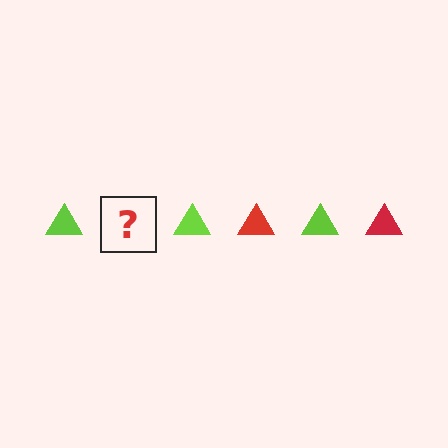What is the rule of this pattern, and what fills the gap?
The rule is that the pattern cycles through lime, red triangles. The gap should be filled with a red triangle.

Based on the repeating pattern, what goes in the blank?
The blank should be a red triangle.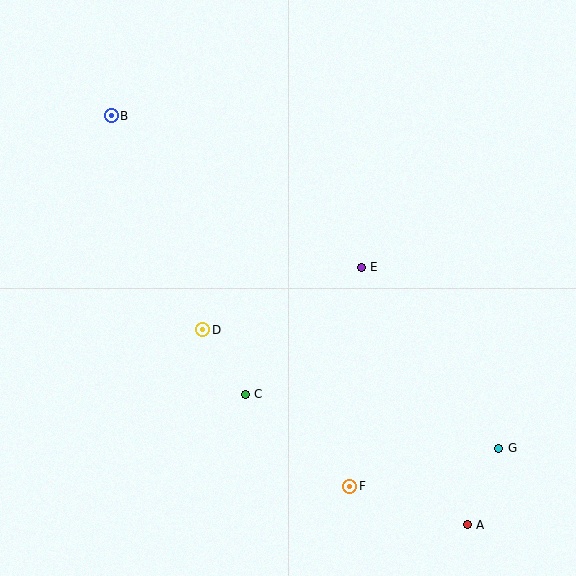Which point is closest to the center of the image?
Point E at (361, 267) is closest to the center.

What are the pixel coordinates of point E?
Point E is at (361, 267).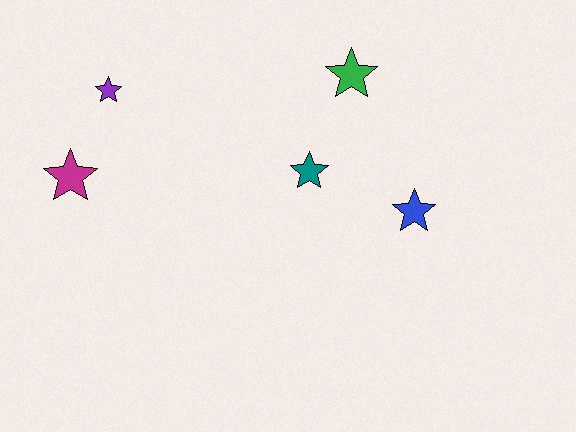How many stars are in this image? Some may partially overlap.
There are 5 stars.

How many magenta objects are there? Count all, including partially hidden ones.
There is 1 magenta object.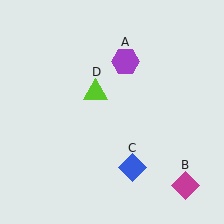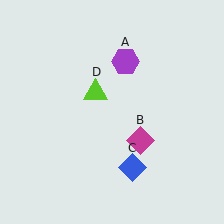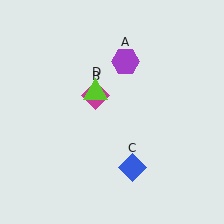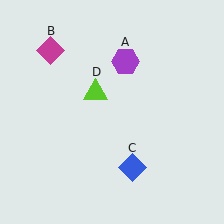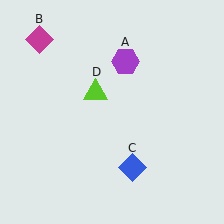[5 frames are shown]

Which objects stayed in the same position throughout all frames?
Purple hexagon (object A) and blue diamond (object C) and lime triangle (object D) remained stationary.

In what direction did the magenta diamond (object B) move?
The magenta diamond (object B) moved up and to the left.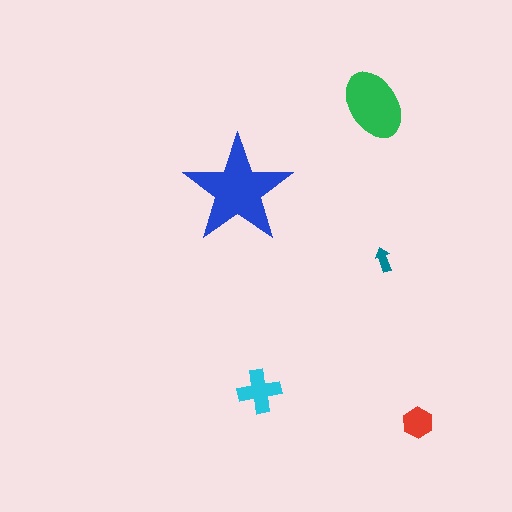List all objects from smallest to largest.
The teal arrow, the red hexagon, the cyan cross, the green ellipse, the blue star.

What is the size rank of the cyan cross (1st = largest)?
3rd.